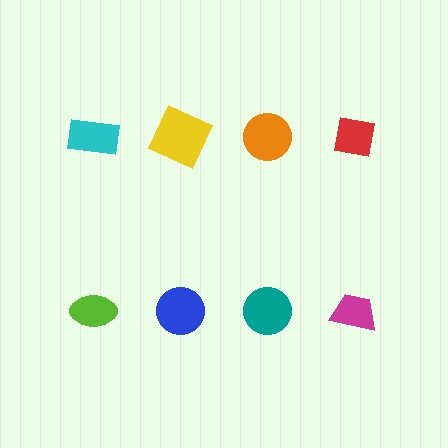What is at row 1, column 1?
A cyan rectangle.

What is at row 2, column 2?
A blue circle.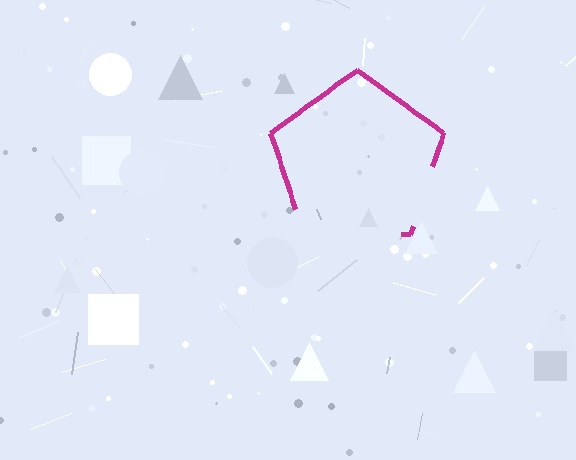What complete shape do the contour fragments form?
The contour fragments form a pentagon.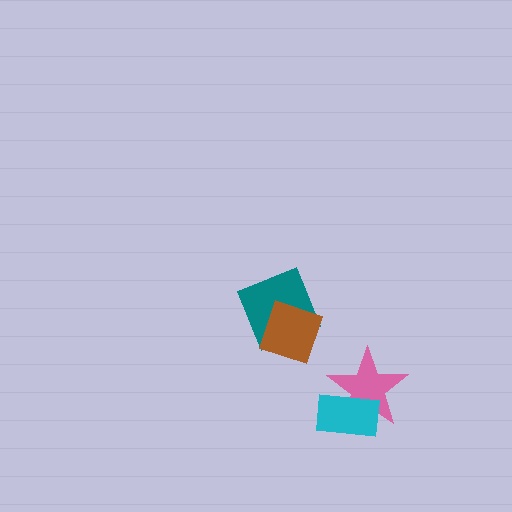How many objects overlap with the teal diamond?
1 object overlaps with the teal diamond.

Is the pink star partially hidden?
Yes, it is partially covered by another shape.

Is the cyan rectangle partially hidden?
No, no other shape covers it.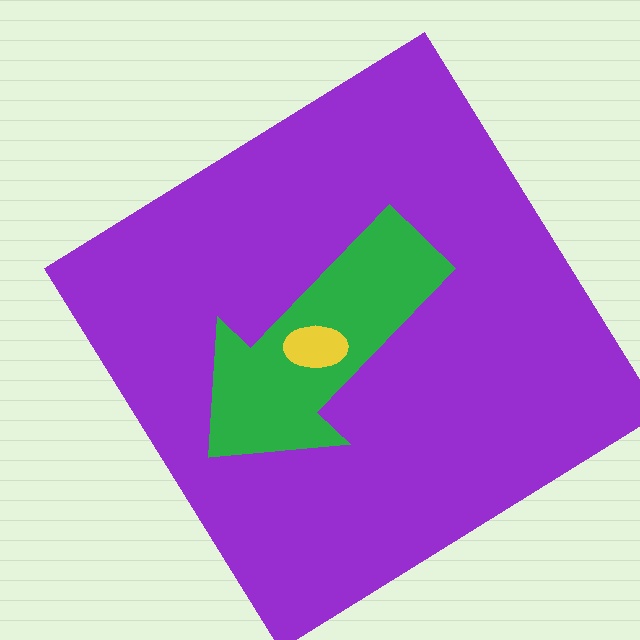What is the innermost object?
The yellow ellipse.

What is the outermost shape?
The purple diamond.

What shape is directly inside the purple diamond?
The green arrow.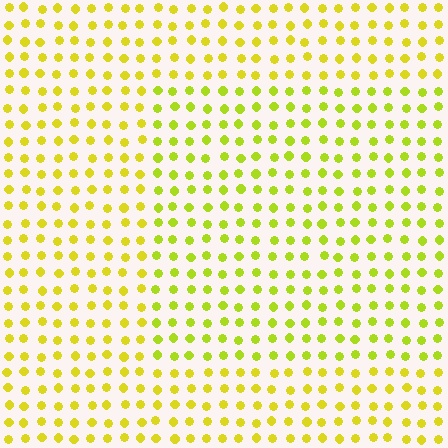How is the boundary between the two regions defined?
The boundary is defined purely by a slight shift in hue (about 18 degrees). Spacing, size, and orientation are identical on both sides.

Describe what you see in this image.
The image is filled with small yellow elements in a uniform arrangement. A rectangle-shaped region is visible where the elements are tinted to a slightly different hue, forming a subtle color boundary.